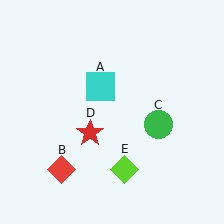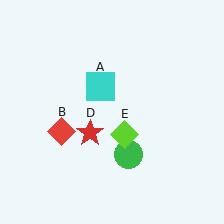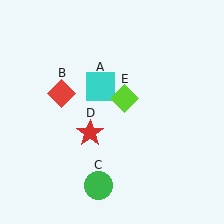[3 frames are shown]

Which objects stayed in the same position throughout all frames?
Cyan square (object A) and red star (object D) remained stationary.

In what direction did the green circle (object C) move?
The green circle (object C) moved down and to the left.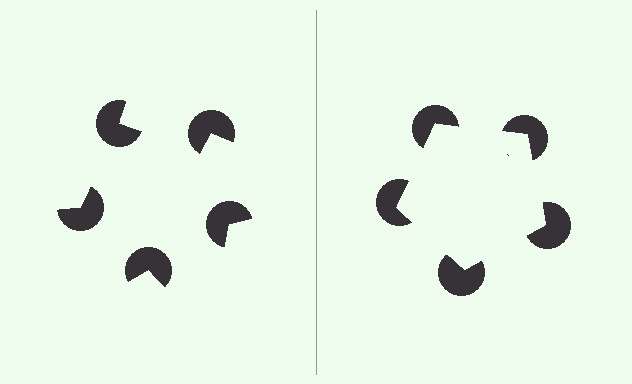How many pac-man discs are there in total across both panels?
10 — 5 on each side.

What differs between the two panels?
The pac-man discs are positioned identically on both sides; only the wedge orientations differ. On the right they align to a pentagon; on the left they are misaligned.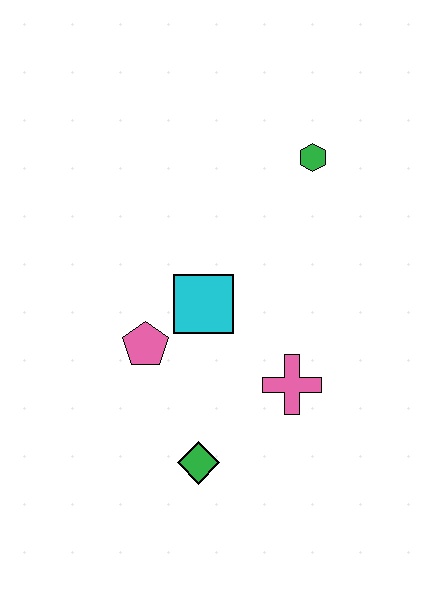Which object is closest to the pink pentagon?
The cyan square is closest to the pink pentagon.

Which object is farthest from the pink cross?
The green hexagon is farthest from the pink cross.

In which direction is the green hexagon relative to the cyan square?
The green hexagon is above the cyan square.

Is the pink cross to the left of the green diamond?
No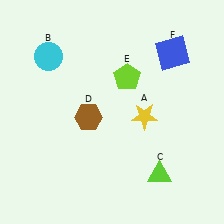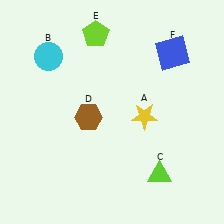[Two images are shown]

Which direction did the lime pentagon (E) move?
The lime pentagon (E) moved up.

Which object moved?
The lime pentagon (E) moved up.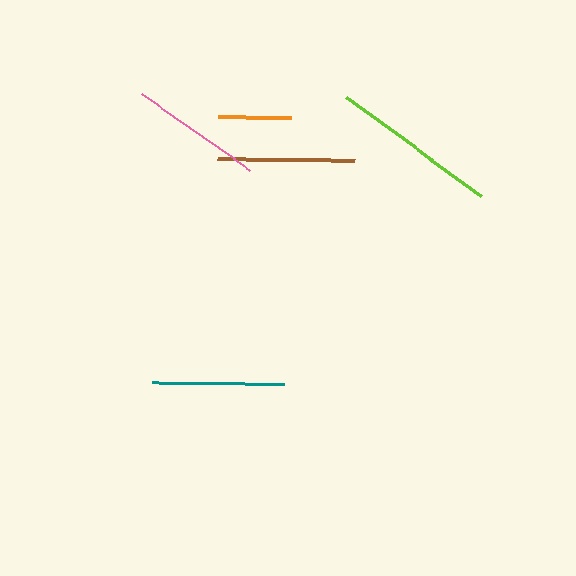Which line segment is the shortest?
The orange line is the shortest at approximately 73 pixels.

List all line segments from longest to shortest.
From longest to shortest: lime, brown, teal, pink, orange.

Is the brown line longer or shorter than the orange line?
The brown line is longer than the orange line.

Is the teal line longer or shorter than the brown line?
The brown line is longer than the teal line.